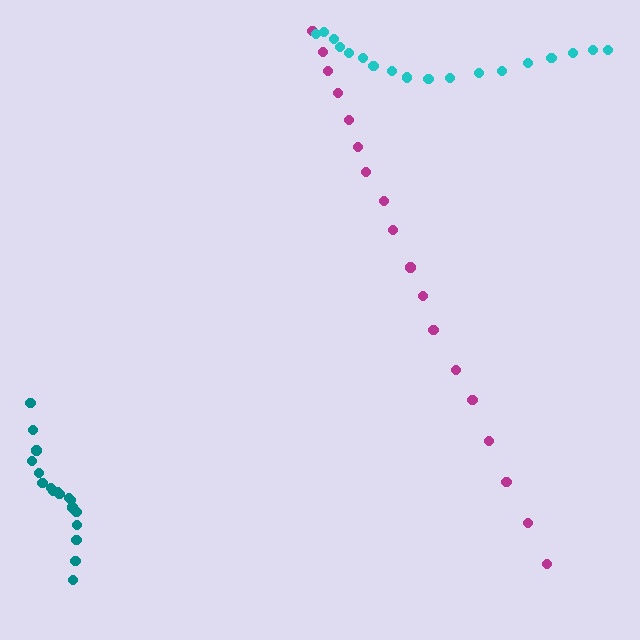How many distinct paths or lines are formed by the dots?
There are 3 distinct paths.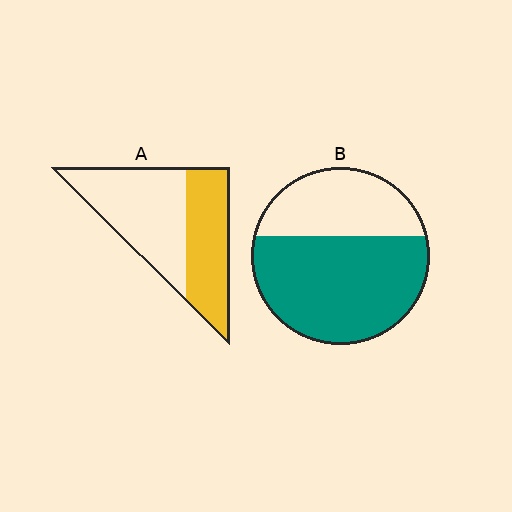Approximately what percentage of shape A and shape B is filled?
A is approximately 45% and B is approximately 65%.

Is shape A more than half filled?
No.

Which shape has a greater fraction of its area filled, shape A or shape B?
Shape B.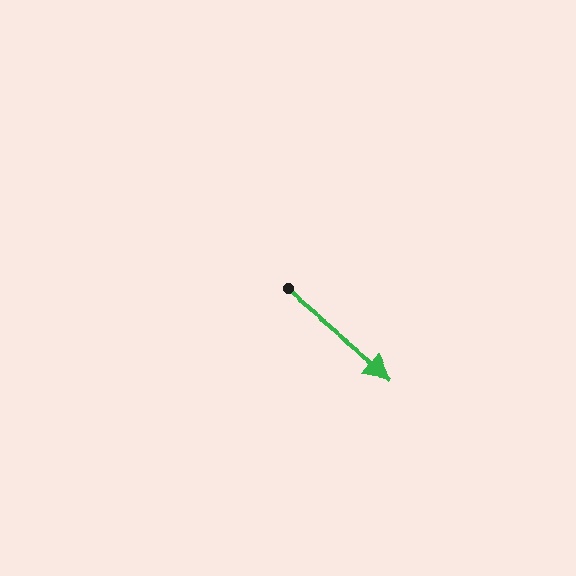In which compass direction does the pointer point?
Southeast.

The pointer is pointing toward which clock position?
Roughly 4 o'clock.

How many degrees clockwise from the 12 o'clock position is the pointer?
Approximately 129 degrees.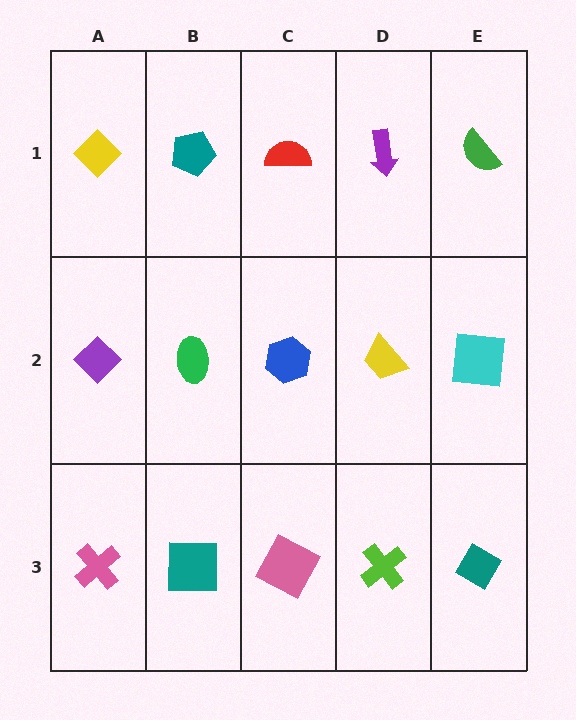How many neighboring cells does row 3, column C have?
3.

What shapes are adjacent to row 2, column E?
A green semicircle (row 1, column E), a teal diamond (row 3, column E), a yellow trapezoid (row 2, column D).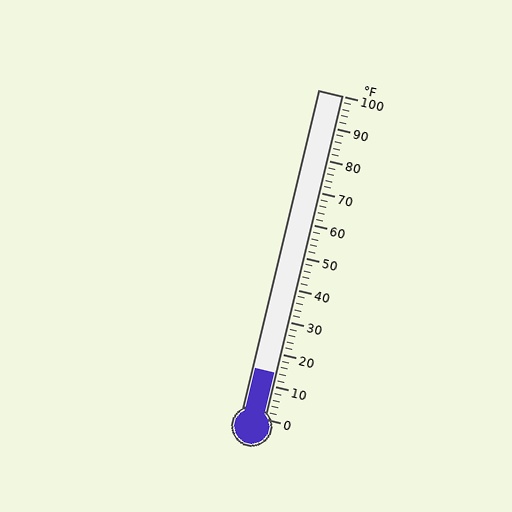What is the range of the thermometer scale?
The thermometer scale ranges from 0°F to 100°F.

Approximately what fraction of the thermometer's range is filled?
The thermometer is filled to approximately 15% of its range.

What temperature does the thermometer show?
The thermometer shows approximately 14°F.